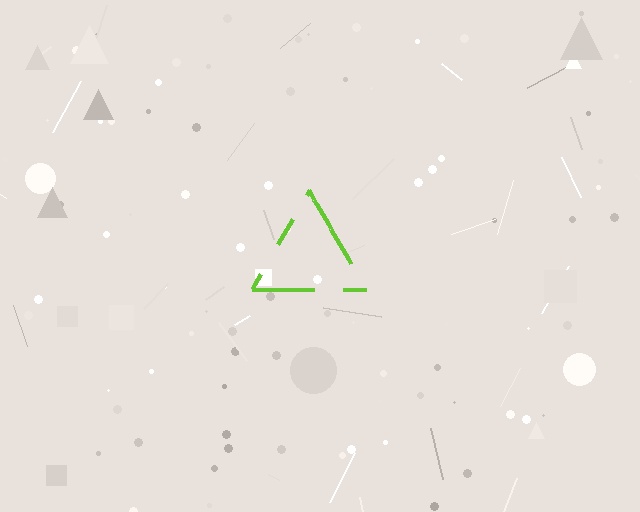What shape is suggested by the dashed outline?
The dashed outline suggests a triangle.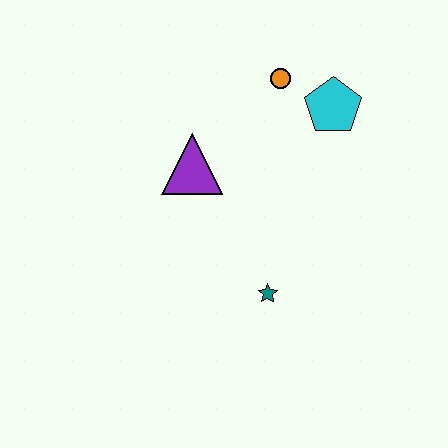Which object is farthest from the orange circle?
The teal star is farthest from the orange circle.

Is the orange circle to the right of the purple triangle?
Yes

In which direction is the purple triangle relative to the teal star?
The purple triangle is above the teal star.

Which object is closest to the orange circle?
The cyan pentagon is closest to the orange circle.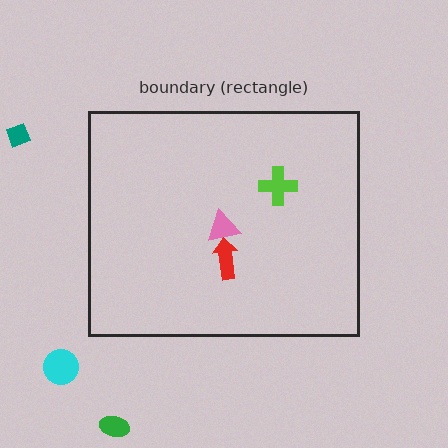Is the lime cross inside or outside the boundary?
Inside.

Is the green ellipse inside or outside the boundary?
Outside.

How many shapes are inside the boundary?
3 inside, 3 outside.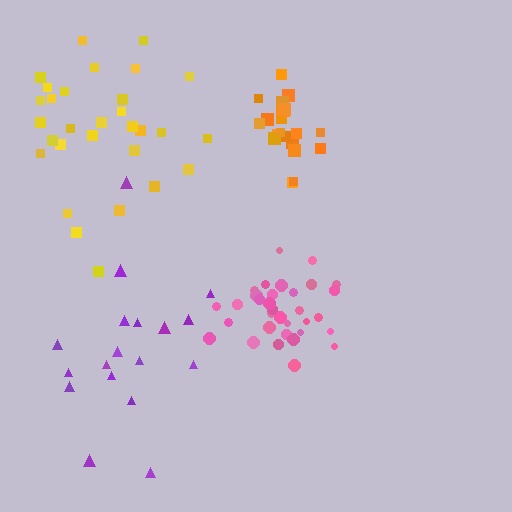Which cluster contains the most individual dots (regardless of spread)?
Pink (33).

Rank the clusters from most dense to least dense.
pink, orange, yellow, purple.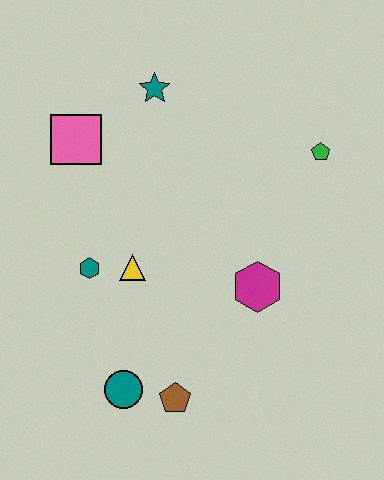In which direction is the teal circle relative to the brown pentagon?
The teal circle is to the left of the brown pentagon.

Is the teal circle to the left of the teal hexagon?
No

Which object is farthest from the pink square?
The brown pentagon is farthest from the pink square.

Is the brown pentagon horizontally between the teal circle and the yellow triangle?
No